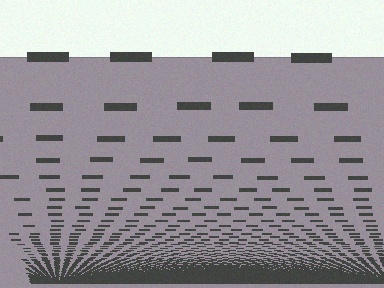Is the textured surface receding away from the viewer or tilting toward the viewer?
The surface appears to tilt toward the viewer. Texture elements get larger and sparser toward the top.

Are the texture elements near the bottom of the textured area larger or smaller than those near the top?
Smaller. The gradient is inverted — elements near the bottom are smaller and denser.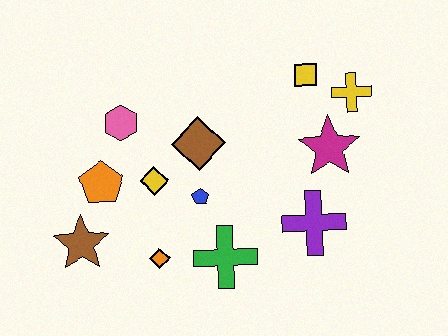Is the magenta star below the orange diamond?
No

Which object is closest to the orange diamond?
The green cross is closest to the orange diamond.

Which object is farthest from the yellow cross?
The brown star is farthest from the yellow cross.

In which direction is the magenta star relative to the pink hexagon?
The magenta star is to the right of the pink hexagon.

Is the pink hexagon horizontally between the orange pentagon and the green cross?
Yes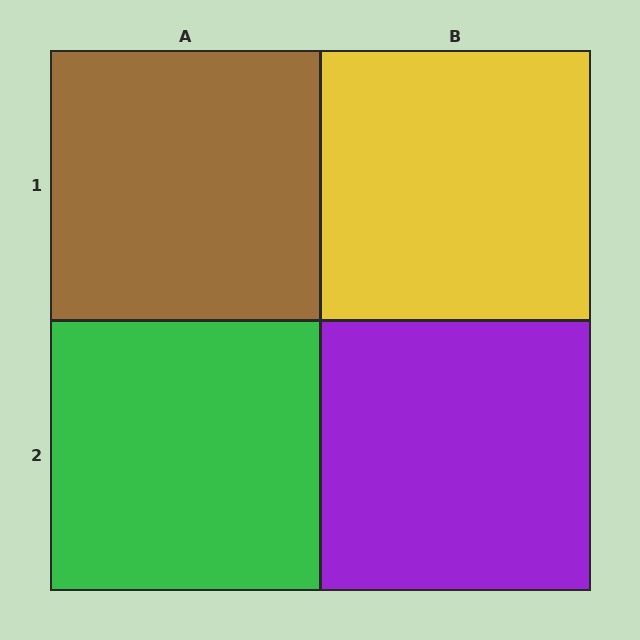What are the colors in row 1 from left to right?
Brown, yellow.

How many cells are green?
1 cell is green.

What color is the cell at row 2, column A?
Green.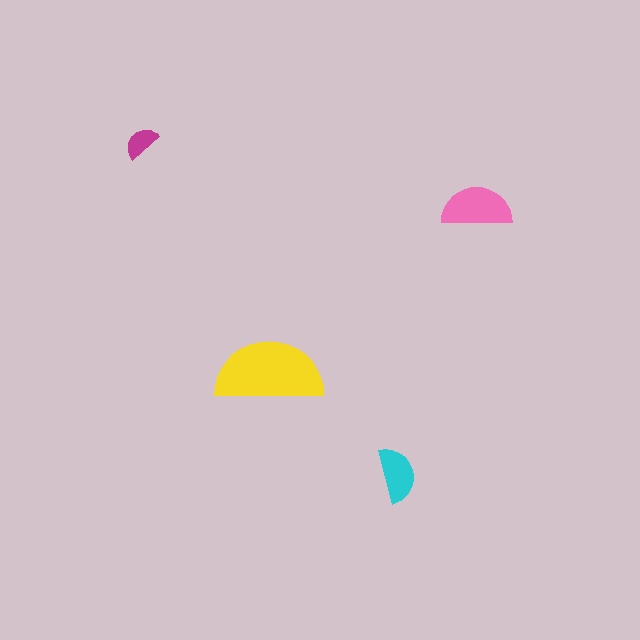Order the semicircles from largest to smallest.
the yellow one, the pink one, the cyan one, the magenta one.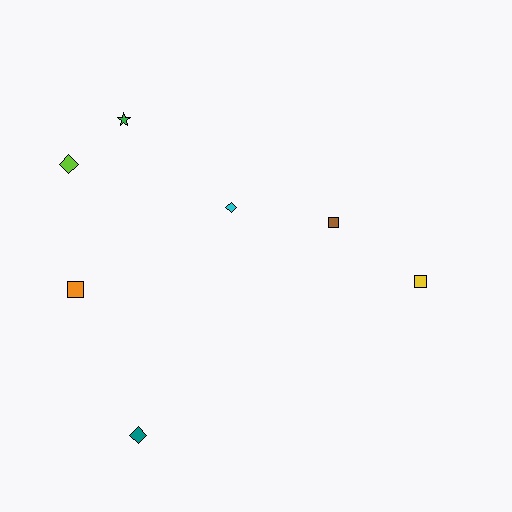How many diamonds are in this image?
There are 3 diamonds.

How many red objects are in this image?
There are no red objects.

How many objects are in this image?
There are 7 objects.